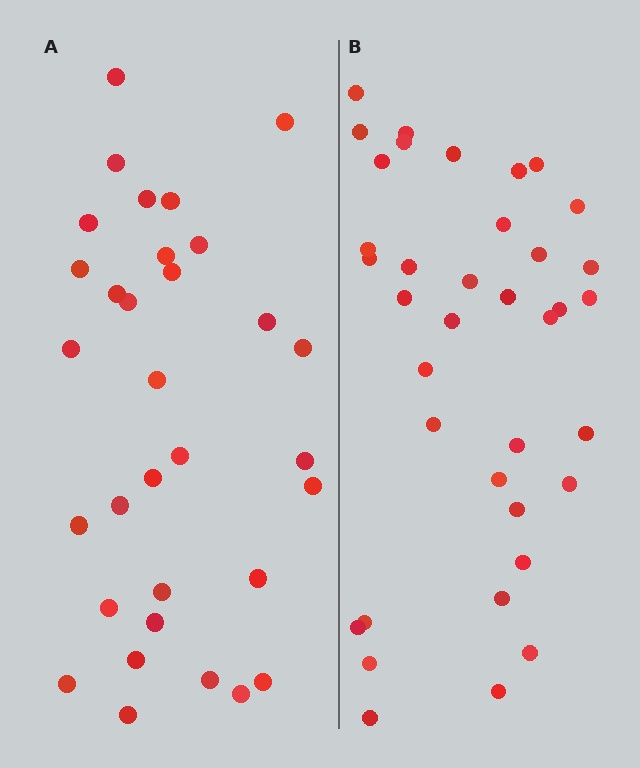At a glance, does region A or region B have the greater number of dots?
Region B (the right region) has more dots.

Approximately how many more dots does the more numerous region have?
Region B has about 5 more dots than region A.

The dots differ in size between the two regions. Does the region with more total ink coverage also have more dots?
No. Region A has more total ink coverage because its dots are larger, but region B actually contains more individual dots. Total area can be misleading — the number of items is what matters here.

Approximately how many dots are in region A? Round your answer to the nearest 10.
About 30 dots. (The exact count is 32, which rounds to 30.)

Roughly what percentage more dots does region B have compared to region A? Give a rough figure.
About 15% more.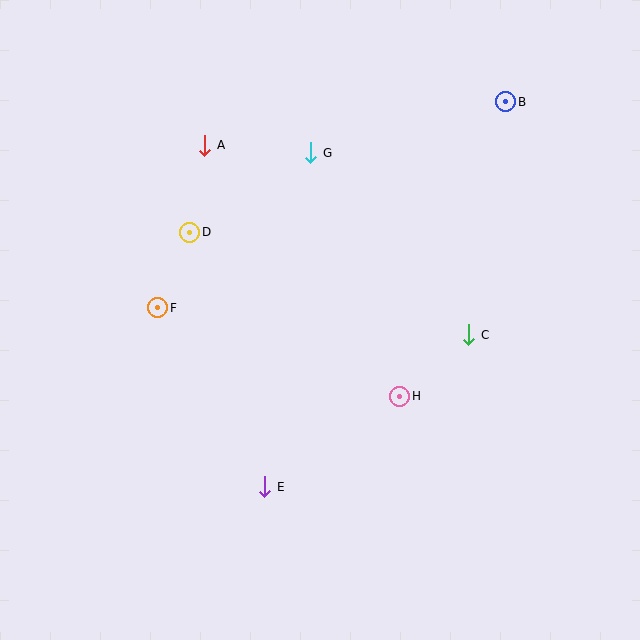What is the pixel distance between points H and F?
The distance between H and F is 258 pixels.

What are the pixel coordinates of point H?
Point H is at (400, 396).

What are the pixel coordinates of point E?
Point E is at (265, 487).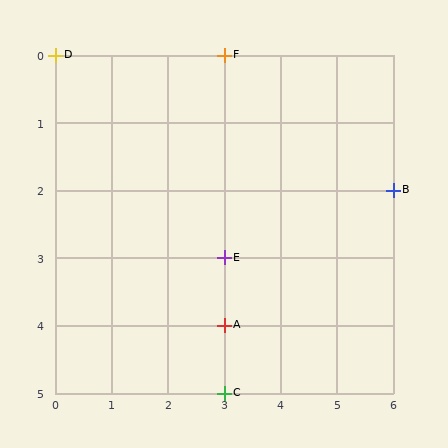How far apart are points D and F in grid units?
Points D and F are 3 columns apart.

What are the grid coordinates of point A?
Point A is at grid coordinates (3, 4).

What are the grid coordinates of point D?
Point D is at grid coordinates (0, 0).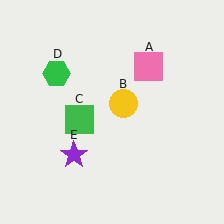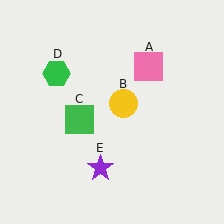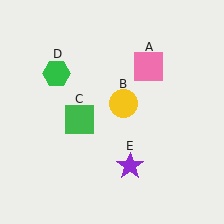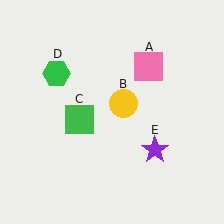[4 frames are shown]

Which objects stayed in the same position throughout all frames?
Pink square (object A) and yellow circle (object B) and green square (object C) and green hexagon (object D) remained stationary.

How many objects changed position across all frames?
1 object changed position: purple star (object E).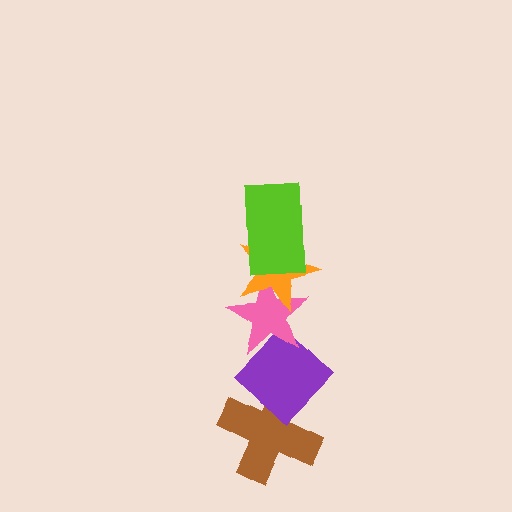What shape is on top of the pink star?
The orange star is on top of the pink star.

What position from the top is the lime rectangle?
The lime rectangle is 1st from the top.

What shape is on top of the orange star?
The lime rectangle is on top of the orange star.